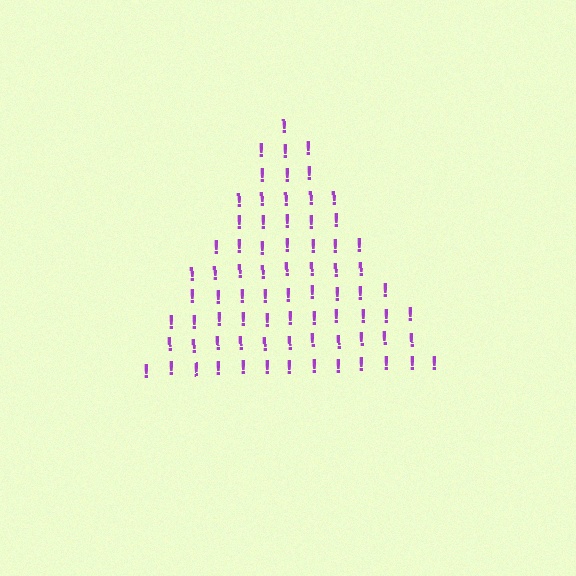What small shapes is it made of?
It is made of small exclamation marks.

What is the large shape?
The large shape is a triangle.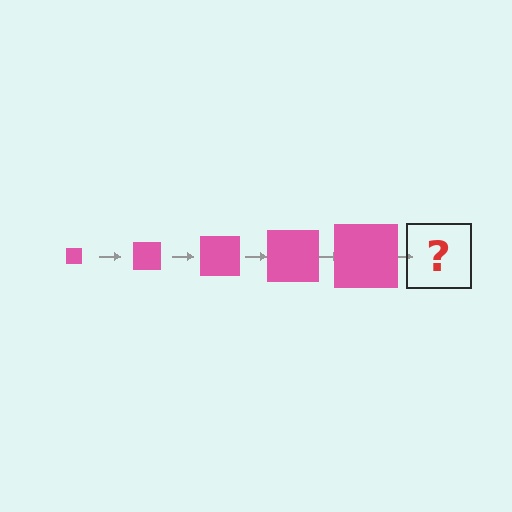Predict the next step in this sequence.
The next step is a pink square, larger than the previous one.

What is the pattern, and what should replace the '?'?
The pattern is that the square gets progressively larger each step. The '?' should be a pink square, larger than the previous one.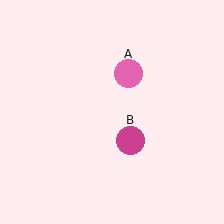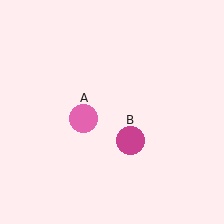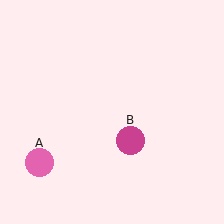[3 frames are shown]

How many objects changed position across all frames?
1 object changed position: pink circle (object A).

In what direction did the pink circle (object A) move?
The pink circle (object A) moved down and to the left.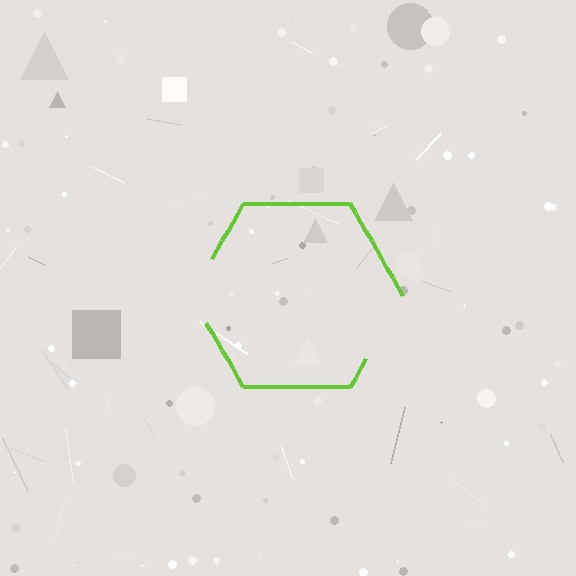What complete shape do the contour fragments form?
The contour fragments form a hexagon.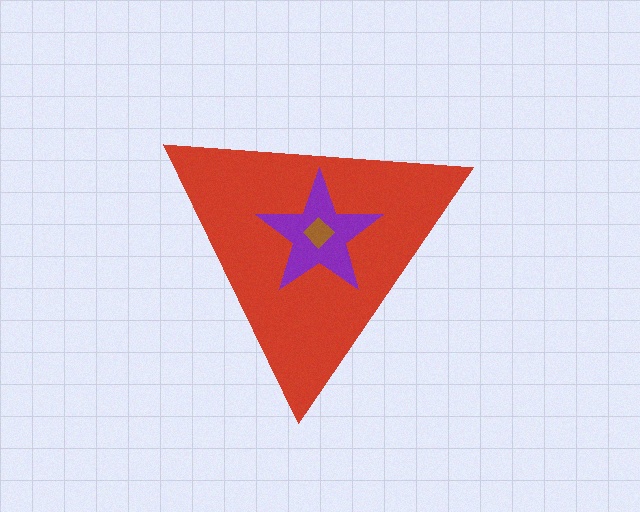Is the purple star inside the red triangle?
Yes.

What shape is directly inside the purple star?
The brown diamond.